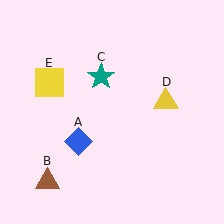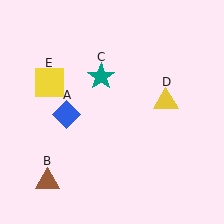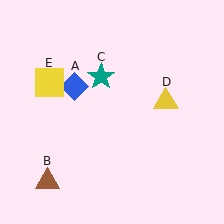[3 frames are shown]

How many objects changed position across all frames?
1 object changed position: blue diamond (object A).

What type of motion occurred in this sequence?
The blue diamond (object A) rotated clockwise around the center of the scene.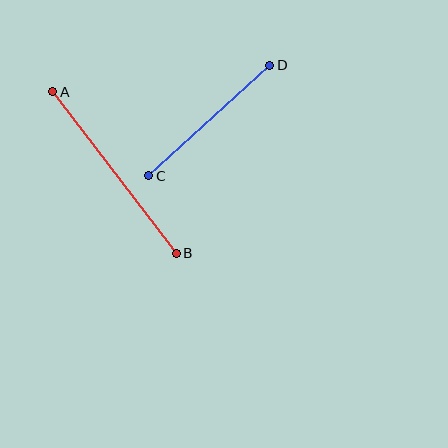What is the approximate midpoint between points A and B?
The midpoint is at approximately (114, 172) pixels.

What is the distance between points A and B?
The distance is approximately 203 pixels.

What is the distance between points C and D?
The distance is approximately 164 pixels.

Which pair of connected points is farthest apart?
Points A and B are farthest apart.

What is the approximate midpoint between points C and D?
The midpoint is at approximately (209, 121) pixels.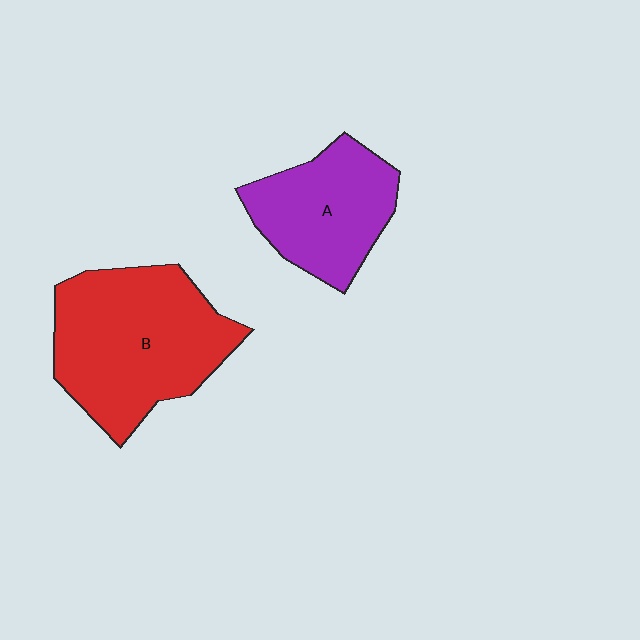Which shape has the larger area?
Shape B (red).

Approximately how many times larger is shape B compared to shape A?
Approximately 1.5 times.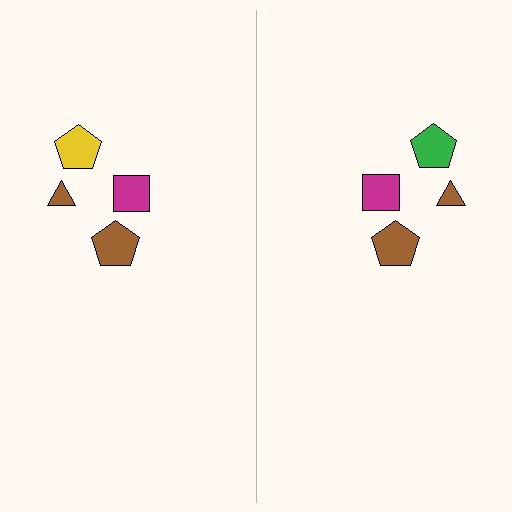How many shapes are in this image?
There are 8 shapes in this image.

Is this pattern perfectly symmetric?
No, the pattern is not perfectly symmetric. The green pentagon on the right side breaks the symmetry — its mirror counterpart is yellow.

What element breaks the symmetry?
The green pentagon on the right side breaks the symmetry — its mirror counterpart is yellow.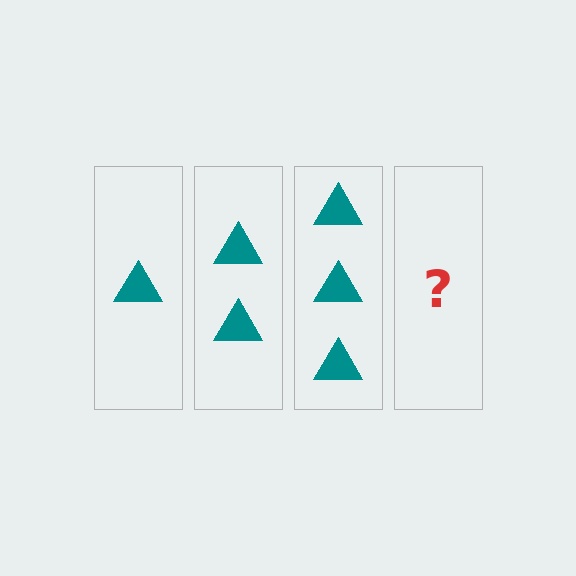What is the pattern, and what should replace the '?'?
The pattern is that each step adds one more triangle. The '?' should be 4 triangles.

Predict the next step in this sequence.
The next step is 4 triangles.